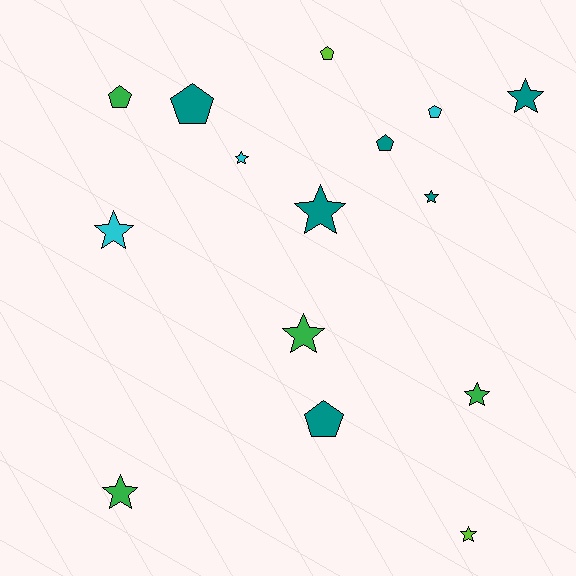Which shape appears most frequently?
Star, with 9 objects.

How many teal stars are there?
There are 3 teal stars.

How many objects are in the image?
There are 15 objects.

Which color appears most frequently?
Teal, with 6 objects.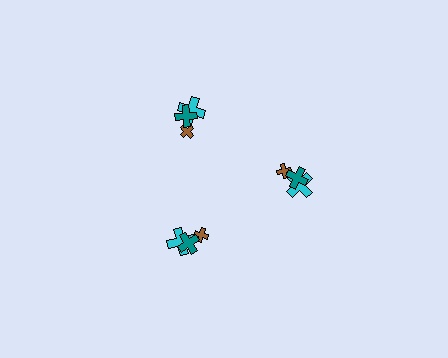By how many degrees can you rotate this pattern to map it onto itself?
The pattern maps onto itself every 120 degrees of rotation.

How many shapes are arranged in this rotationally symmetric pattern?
There are 9 shapes, arranged in 3 groups of 3.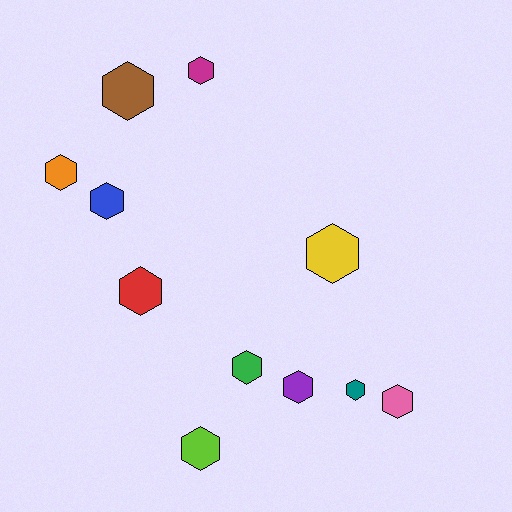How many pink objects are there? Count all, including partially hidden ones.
There is 1 pink object.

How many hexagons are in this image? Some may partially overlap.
There are 11 hexagons.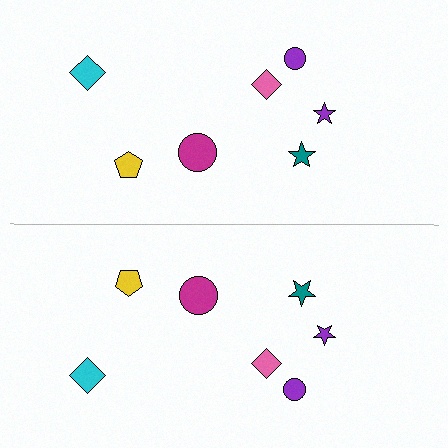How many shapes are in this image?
There are 14 shapes in this image.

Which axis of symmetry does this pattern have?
The pattern has a horizontal axis of symmetry running through the center of the image.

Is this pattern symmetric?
Yes, this pattern has bilateral (reflection) symmetry.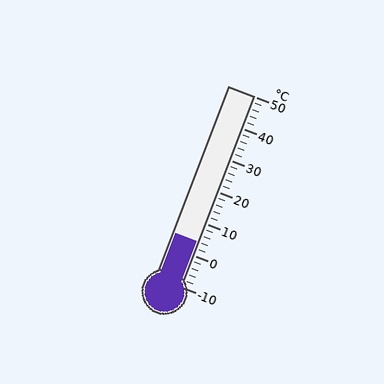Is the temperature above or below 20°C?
The temperature is below 20°C.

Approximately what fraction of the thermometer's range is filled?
The thermometer is filled to approximately 25% of its range.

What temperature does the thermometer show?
The thermometer shows approximately 4°C.